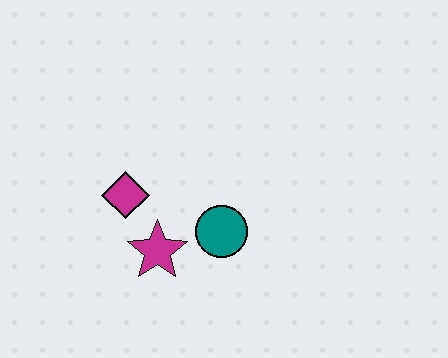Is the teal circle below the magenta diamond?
Yes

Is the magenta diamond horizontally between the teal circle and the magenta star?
No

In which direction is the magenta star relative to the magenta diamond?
The magenta star is below the magenta diamond.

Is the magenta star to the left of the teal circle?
Yes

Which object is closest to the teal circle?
The magenta star is closest to the teal circle.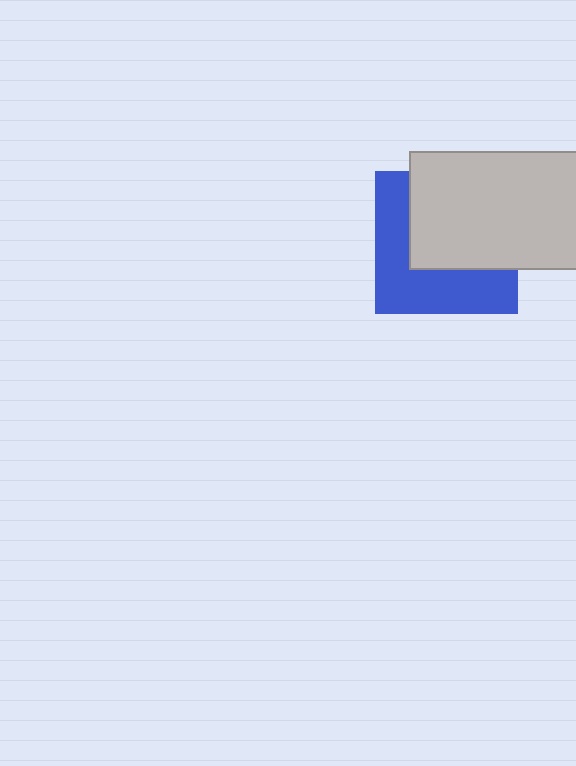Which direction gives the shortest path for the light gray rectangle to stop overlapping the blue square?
Moving toward the upper-right gives the shortest separation.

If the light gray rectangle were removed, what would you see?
You would see the complete blue square.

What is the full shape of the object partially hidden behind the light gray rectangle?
The partially hidden object is a blue square.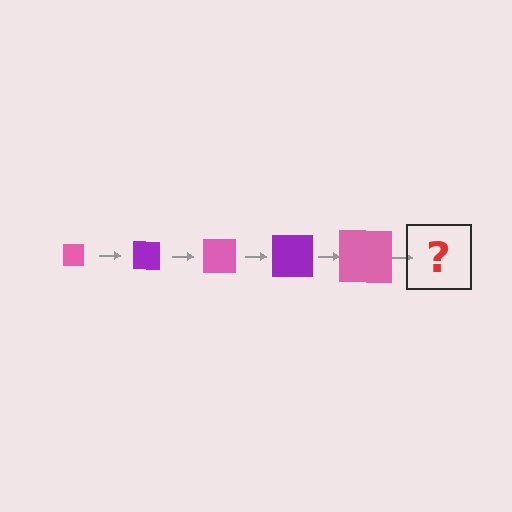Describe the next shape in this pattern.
It should be a purple square, larger than the previous one.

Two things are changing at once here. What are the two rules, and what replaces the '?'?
The two rules are that the square grows larger each step and the color cycles through pink and purple. The '?' should be a purple square, larger than the previous one.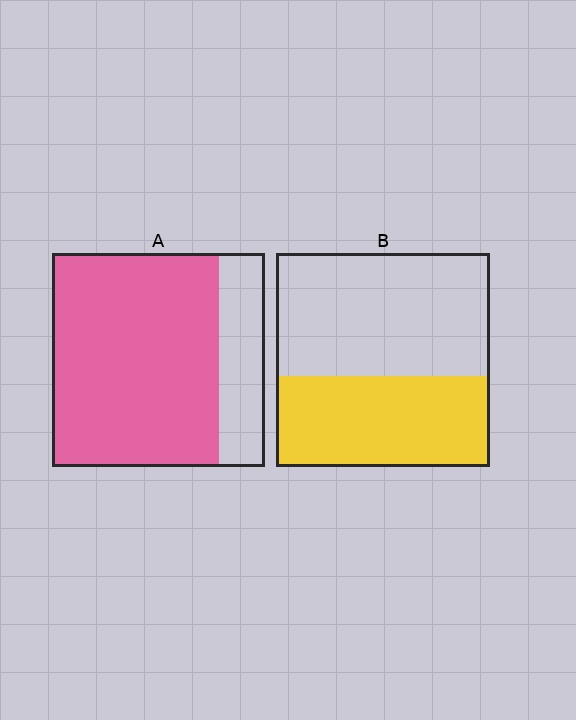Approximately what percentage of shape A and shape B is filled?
A is approximately 80% and B is approximately 45%.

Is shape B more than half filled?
No.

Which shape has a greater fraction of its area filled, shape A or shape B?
Shape A.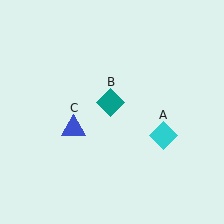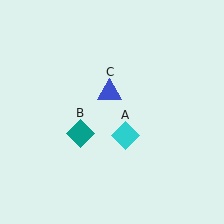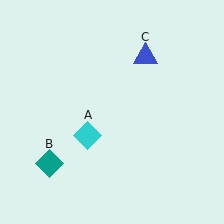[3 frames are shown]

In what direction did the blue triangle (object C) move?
The blue triangle (object C) moved up and to the right.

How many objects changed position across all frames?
3 objects changed position: cyan diamond (object A), teal diamond (object B), blue triangle (object C).